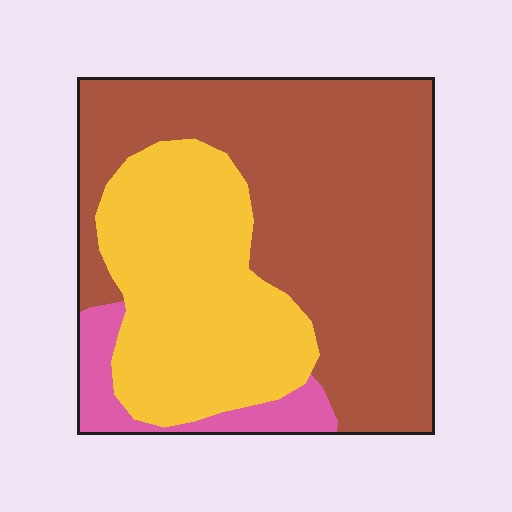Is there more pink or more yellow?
Yellow.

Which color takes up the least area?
Pink, at roughly 10%.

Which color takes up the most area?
Brown, at roughly 55%.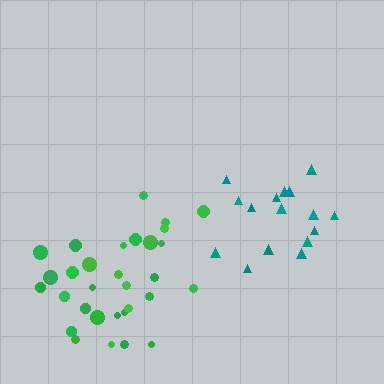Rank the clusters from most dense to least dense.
green, teal.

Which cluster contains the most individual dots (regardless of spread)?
Green (31).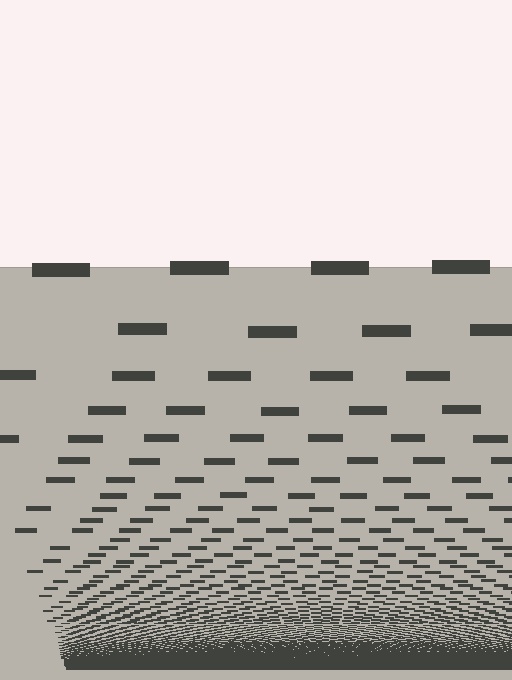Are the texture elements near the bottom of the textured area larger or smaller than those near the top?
Smaller. The gradient is inverted — elements near the bottom are smaller and denser.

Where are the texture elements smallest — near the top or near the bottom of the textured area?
Near the bottom.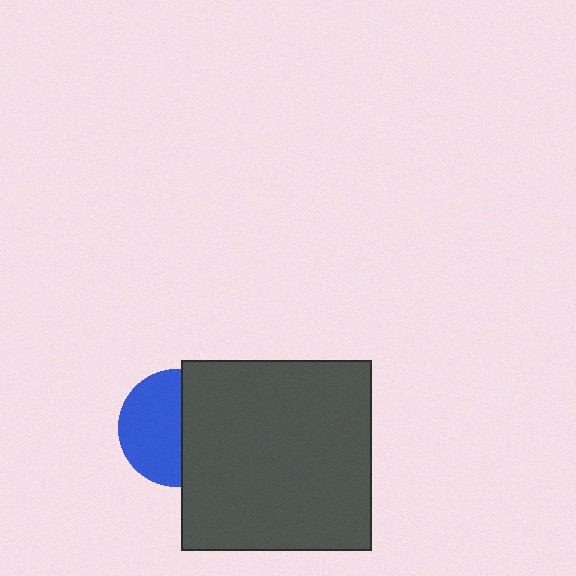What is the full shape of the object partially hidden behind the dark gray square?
The partially hidden object is a blue circle.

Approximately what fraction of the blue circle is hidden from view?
Roughly 45% of the blue circle is hidden behind the dark gray square.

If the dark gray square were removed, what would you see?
You would see the complete blue circle.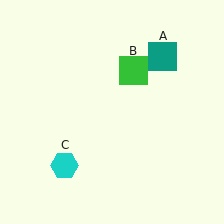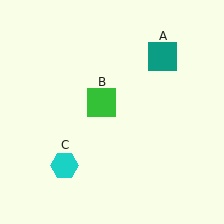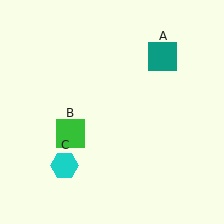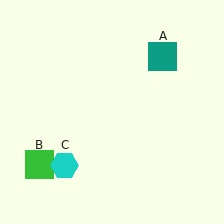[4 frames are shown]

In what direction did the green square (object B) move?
The green square (object B) moved down and to the left.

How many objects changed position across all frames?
1 object changed position: green square (object B).